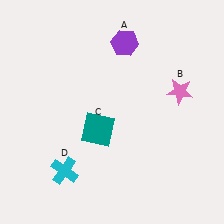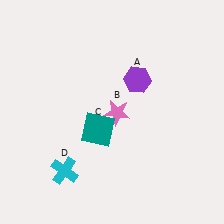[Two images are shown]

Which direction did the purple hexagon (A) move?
The purple hexagon (A) moved down.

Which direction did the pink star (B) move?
The pink star (B) moved left.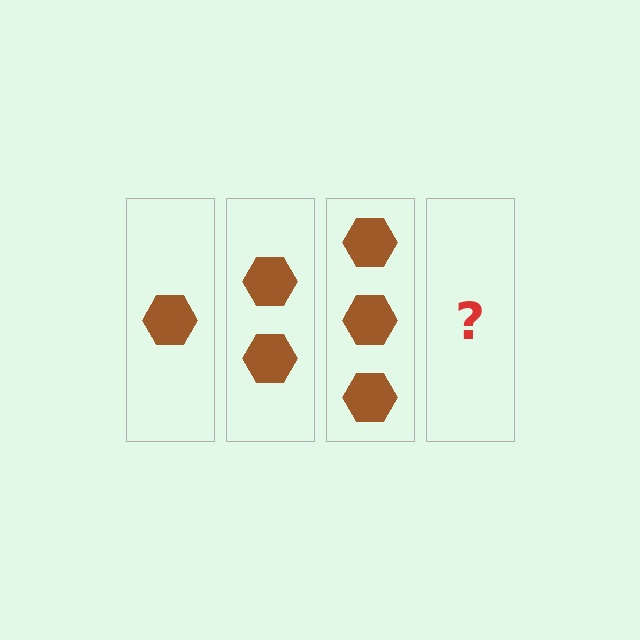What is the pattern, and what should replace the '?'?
The pattern is that each step adds one more hexagon. The '?' should be 4 hexagons.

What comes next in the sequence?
The next element should be 4 hexagons.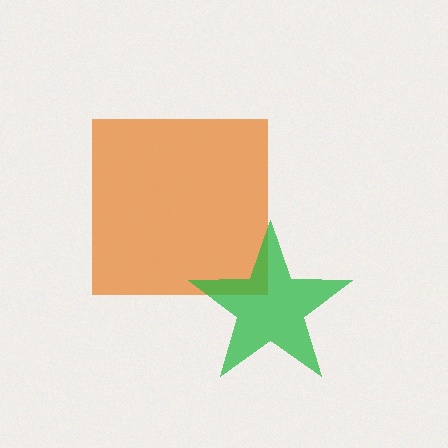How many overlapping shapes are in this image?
There are 2 overlapping shapes in the image.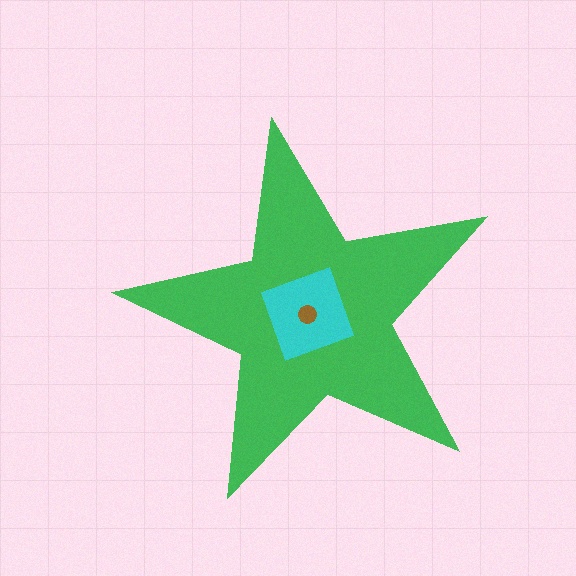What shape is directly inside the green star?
The cyan square.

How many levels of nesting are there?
3.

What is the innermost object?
The brown circle.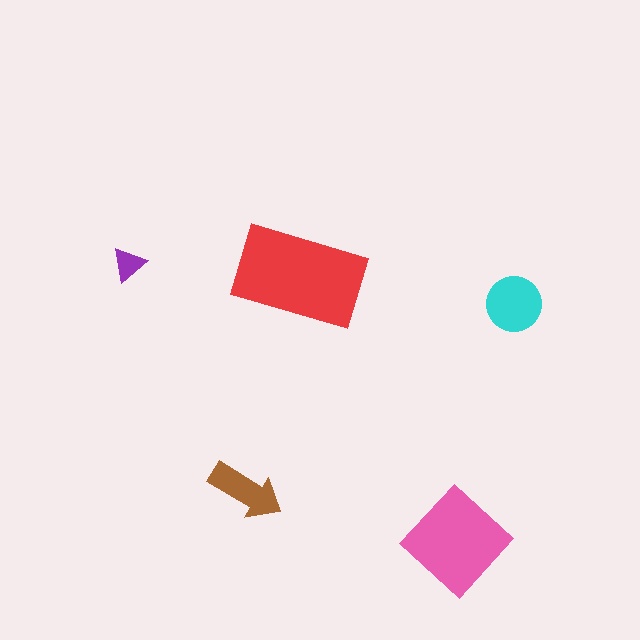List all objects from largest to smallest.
The red rectangle, the pink diamond, the cyan circle, the brown arrow, the purple triangle.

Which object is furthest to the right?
The cyan circle is rightmost.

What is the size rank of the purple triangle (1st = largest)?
5th.